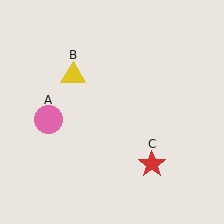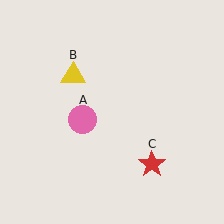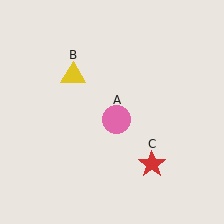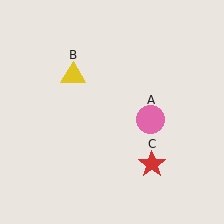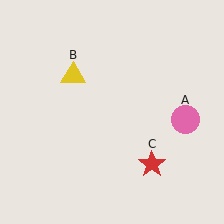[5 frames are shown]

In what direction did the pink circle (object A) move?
The pink circle (object A) moved right.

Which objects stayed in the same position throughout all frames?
Yellow triangle (object B) and red star (object C) remained stationary.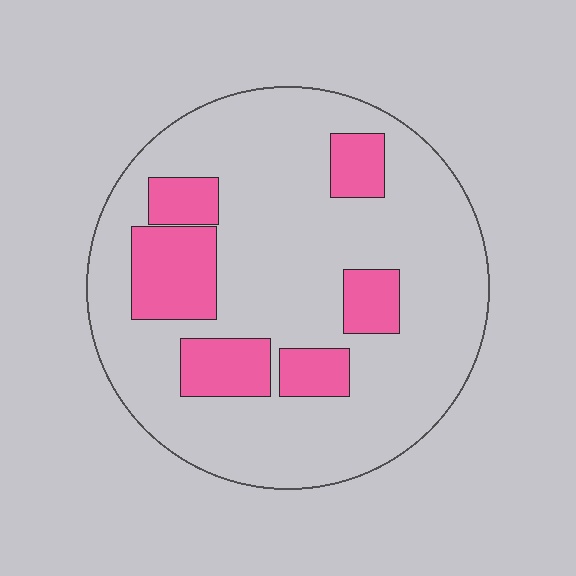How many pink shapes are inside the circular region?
6.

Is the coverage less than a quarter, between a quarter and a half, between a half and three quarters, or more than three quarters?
Less than a quarter.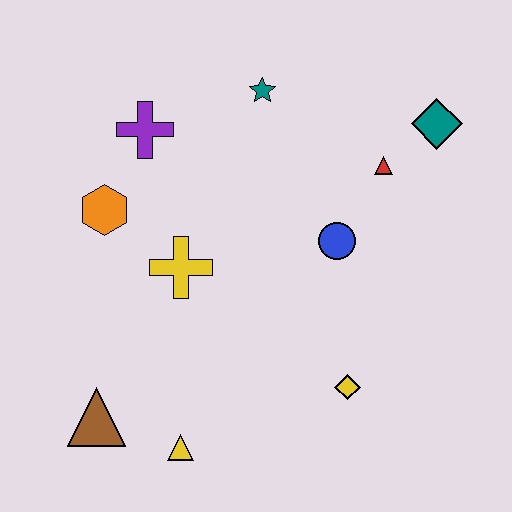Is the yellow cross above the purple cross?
No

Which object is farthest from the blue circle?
The brown triangle is farthest from the blue circle.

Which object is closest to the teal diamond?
The red triangle is closest to the teal diamond.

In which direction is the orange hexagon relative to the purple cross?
The orange hexagon is below the purple cross.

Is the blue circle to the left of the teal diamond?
Yes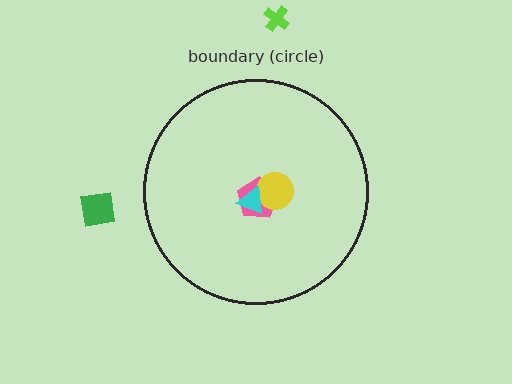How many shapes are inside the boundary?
3 inside, 2 outside.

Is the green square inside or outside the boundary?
Outside.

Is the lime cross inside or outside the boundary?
Outside.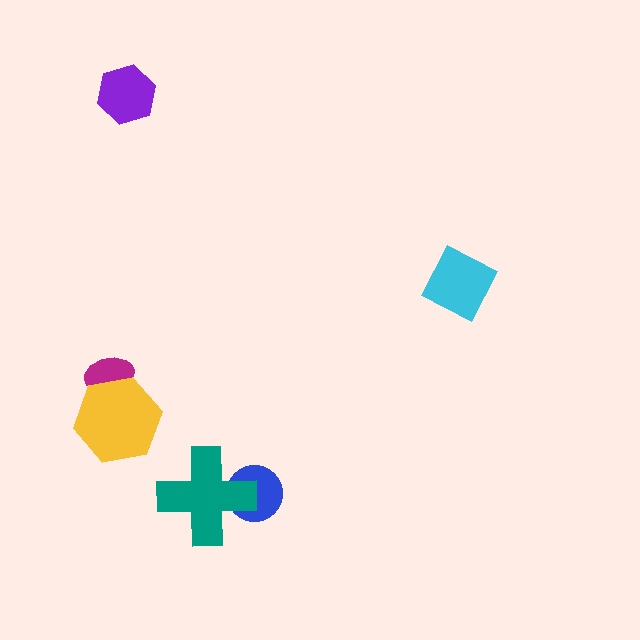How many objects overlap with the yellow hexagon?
1 object overlaps with the yellow hexagon.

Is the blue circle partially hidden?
Yes, it is partially covered by another shape.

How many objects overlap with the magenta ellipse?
1 object overlaps with the magenta ellipse.